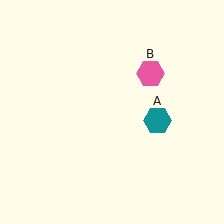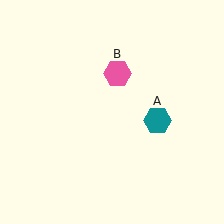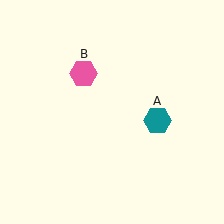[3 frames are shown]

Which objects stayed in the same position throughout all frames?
Teal hexagon (object A) remained stationary.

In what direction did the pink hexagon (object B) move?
The pink hexagon (object B) moved left.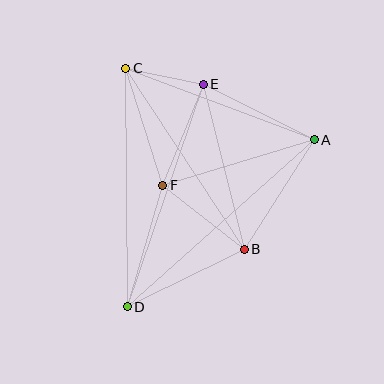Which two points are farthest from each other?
Points A and D are farthest from each other.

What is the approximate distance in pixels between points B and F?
The distance between B and F is approximately 104 pixels.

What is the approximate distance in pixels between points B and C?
The distance between B and C is approximately 217 pixels.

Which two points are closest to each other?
Points C and E are closest to each other.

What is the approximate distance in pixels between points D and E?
The distance between D and E is approximately 235 pixels.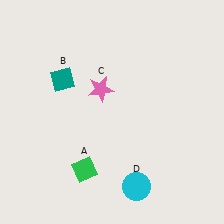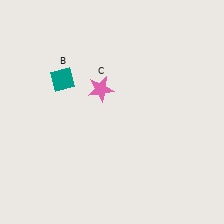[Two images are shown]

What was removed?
The cyan circle (D), the green diamond (A) were removed in Image 2.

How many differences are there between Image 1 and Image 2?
There are 2 differences between the two images.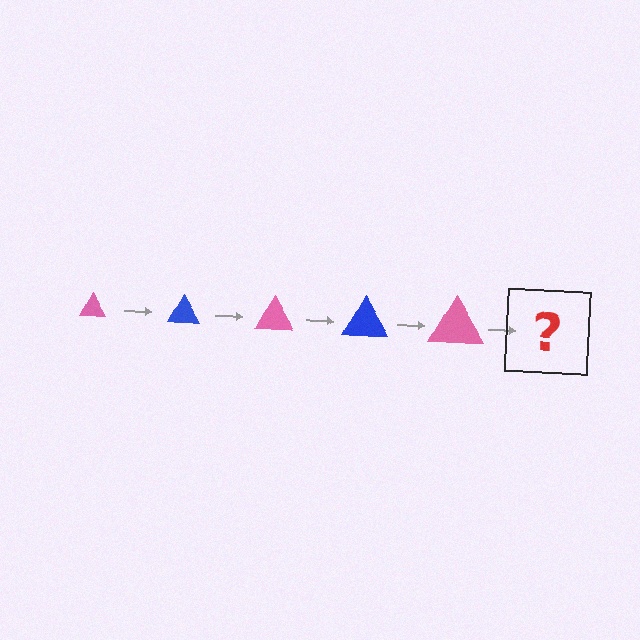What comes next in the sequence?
The next element should be a blue triangle, larger than the previous one.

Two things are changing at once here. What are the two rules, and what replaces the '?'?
The two rules are that the triangle grows larger each step and the color cycles through pink and blue. The '?' should be a blue triangle, larger than the previous one.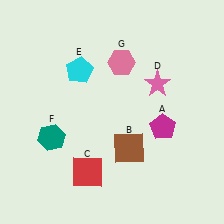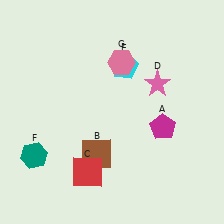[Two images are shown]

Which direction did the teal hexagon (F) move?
The teal hexagon (F) moved down.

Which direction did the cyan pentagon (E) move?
The cyan pentagon (E) moved right.